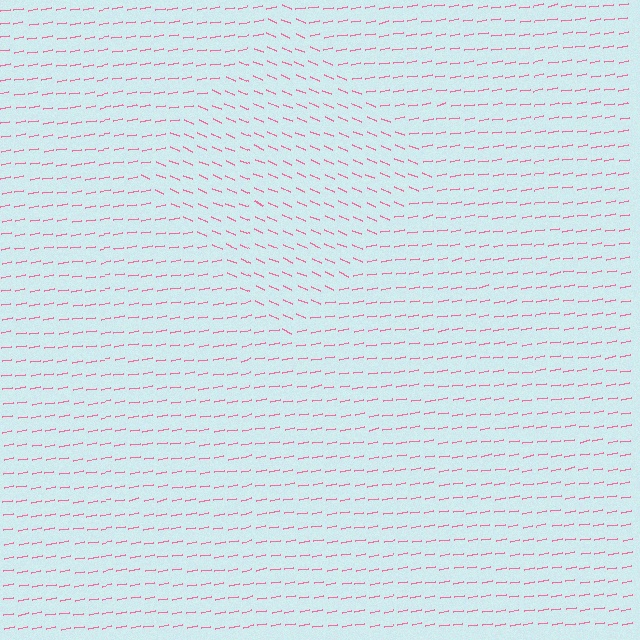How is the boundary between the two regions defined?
The boundary is defined purely by a change in line orientation (approximately 34 degrees difference). All lines are the same color and thickness.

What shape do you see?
I see a diamond.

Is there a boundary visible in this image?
Yes, there is a texture boundary formed by a change in line orientation.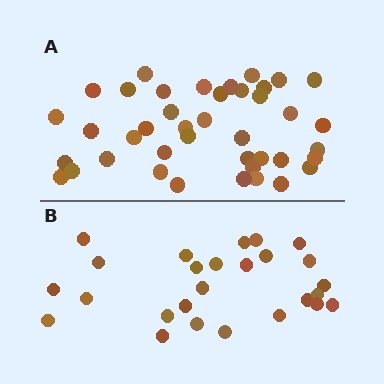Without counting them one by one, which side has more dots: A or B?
Region A (the top region) has more dots.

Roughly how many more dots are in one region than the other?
Region A has approximately 15 more dots than region B.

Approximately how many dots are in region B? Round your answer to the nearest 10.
About 30 dots. (The exact count is 26, which rounds to 30.)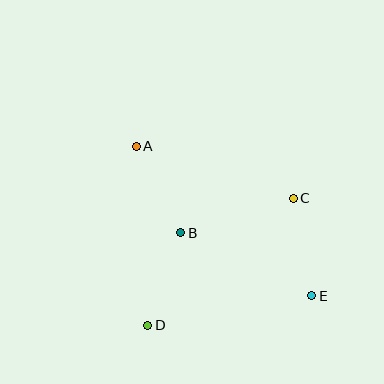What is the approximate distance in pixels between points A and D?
The distance between A and D is approximately 179 pixels.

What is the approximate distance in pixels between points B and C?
The distance between B and C is approximately 118 pixels.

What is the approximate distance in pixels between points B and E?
The distance between B and E is approximately 146 pixels.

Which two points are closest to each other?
Points A and B are closest to each other.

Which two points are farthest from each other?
Points A and E are farthest from each other.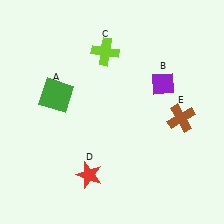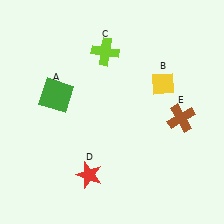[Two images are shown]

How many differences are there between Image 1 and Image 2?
There is 1 difference between the two images.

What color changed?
The diamond (B) changed from purple in Image 1 to yellow in Image 2.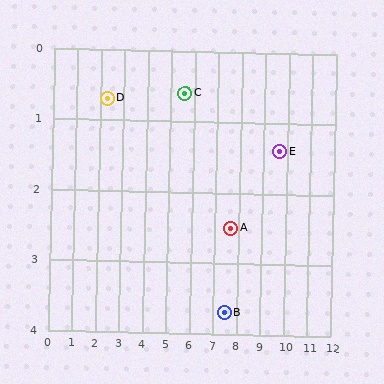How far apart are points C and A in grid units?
Points C and A are about 2.8 grid units apart.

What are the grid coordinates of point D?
Point D is at approximately (2.3, 0.7).